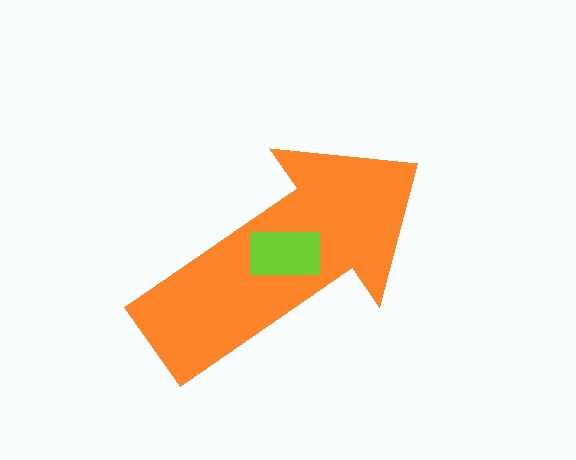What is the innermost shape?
The lime rectangle.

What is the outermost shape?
The orange arrow.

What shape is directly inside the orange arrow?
The lime rectangle.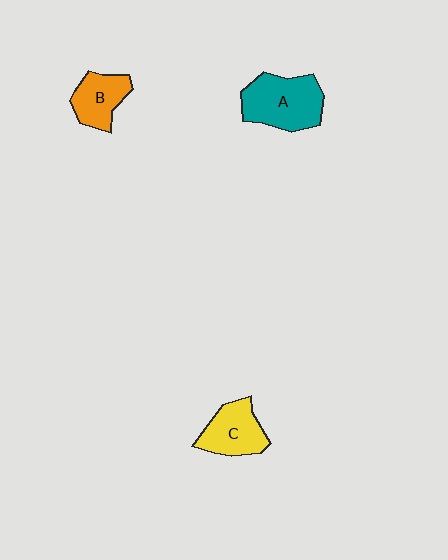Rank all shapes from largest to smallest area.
From largest to smallest: A (teal), C (yellow), B (orange).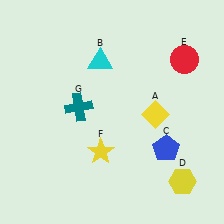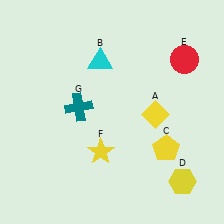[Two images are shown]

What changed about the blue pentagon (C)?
In Image 1, C is blue. In Image 2, it changed to yellow.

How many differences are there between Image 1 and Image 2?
There is 1 difference between the two images.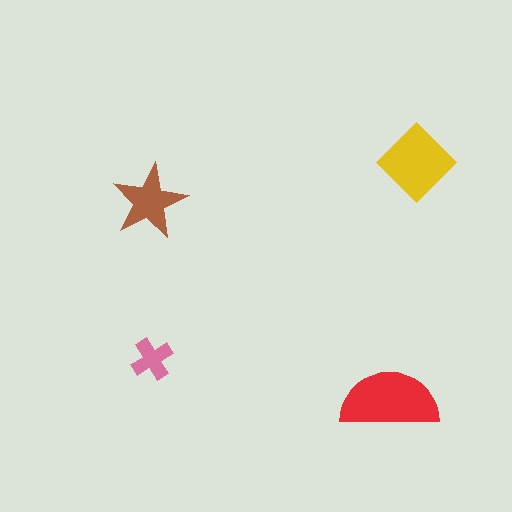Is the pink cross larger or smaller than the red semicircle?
Smaller.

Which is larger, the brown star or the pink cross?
The brown star.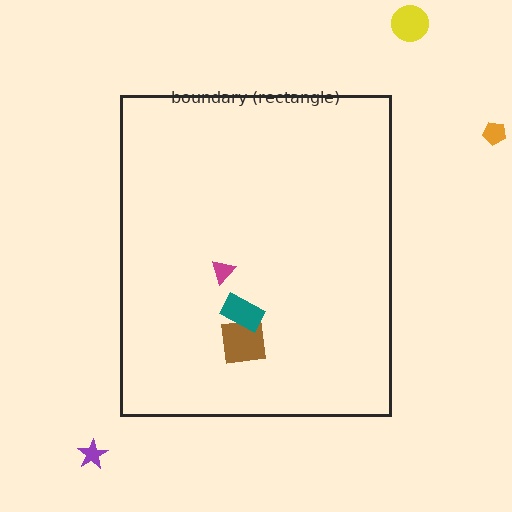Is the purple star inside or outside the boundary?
Outside.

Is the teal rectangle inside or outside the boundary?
Inside.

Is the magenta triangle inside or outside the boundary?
Inside.